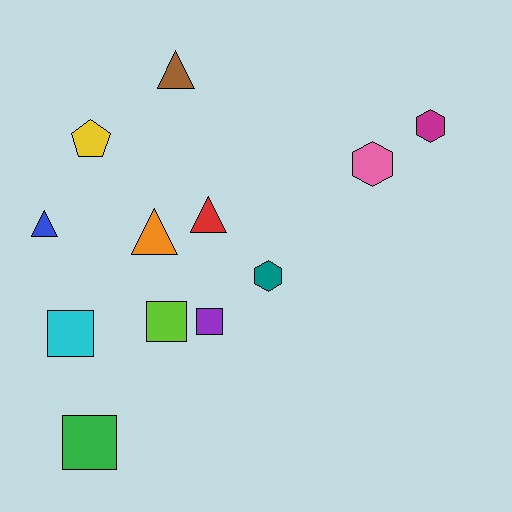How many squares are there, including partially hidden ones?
There are 4 squares.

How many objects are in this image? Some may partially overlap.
There are 12 objects.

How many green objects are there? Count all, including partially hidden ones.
There is 1 green object.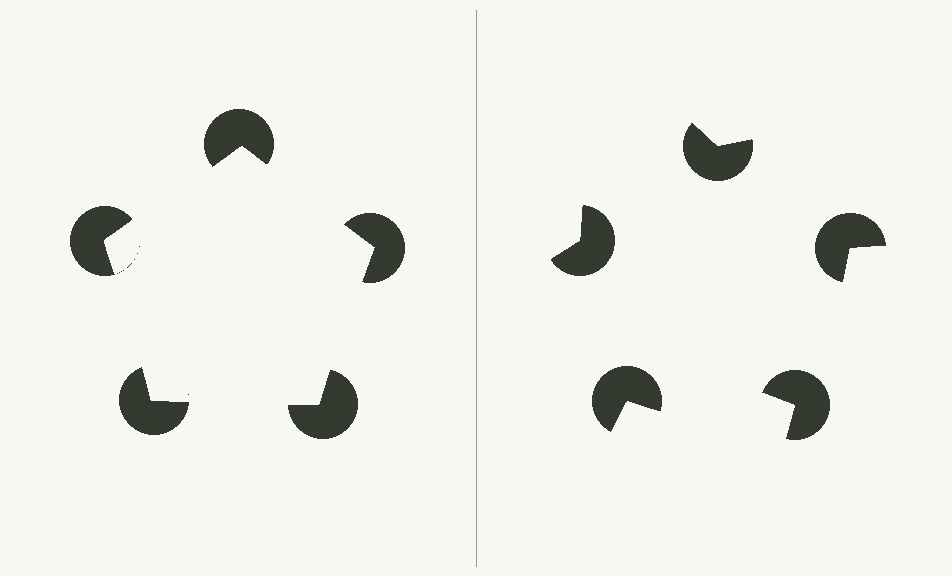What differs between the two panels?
The pac-man discs are positioned identically on both sides; only the wedge orientations differ. On the left they align to a pentagon; on the right they are misaligned.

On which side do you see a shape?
An illusory pentagon appears on the left side. On the right side the wedge cuts are rotated, so no coherent shape forms.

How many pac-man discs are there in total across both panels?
10 — 5 on each side.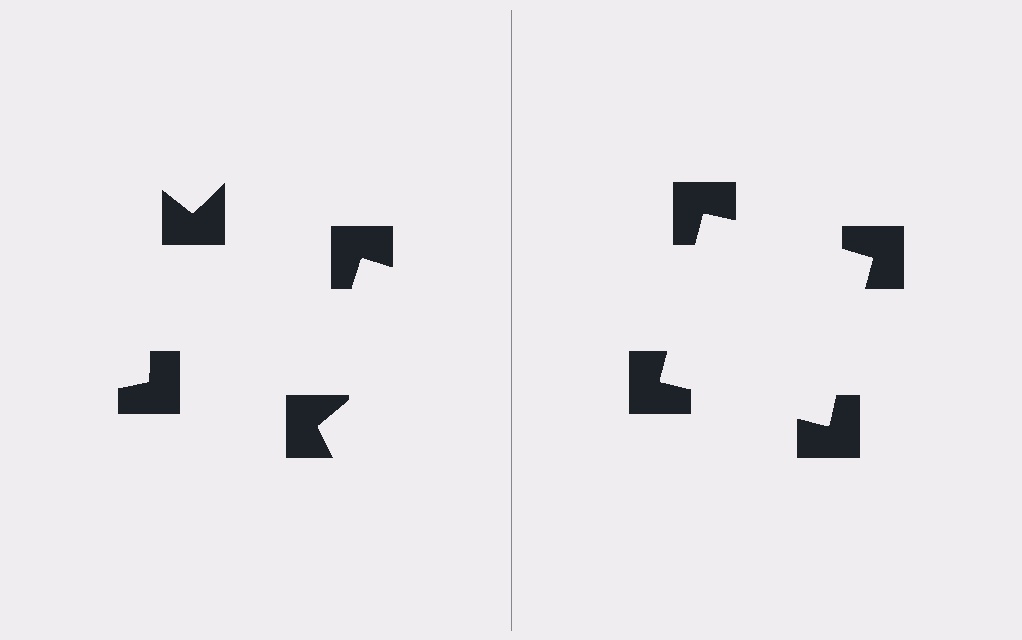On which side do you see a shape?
An illusory square appears on the right side. On the left side the wedge cuts are rotated, so no coherent shape forms.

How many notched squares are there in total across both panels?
8 — 4 on each side.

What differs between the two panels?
The notched squares are positioned identically on both sides; only the wedge orientations differ. On the right they align to a square; on the left they are misaligned.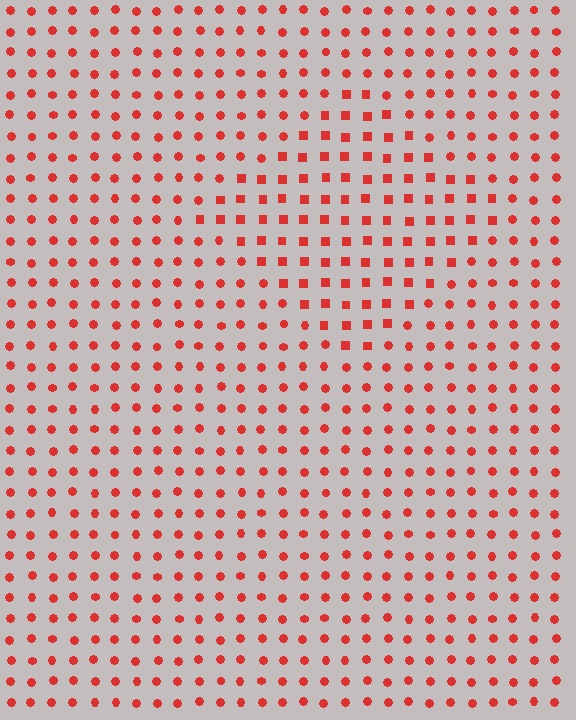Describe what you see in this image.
The image is filled with small red elements arranged in a uniform grid. A diamond-shaped region contains squares, while the surrounding area contains circles. The boundary is defined purely by the change in element shape.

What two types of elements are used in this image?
The image uses squares inside the diamond region and circles outside it.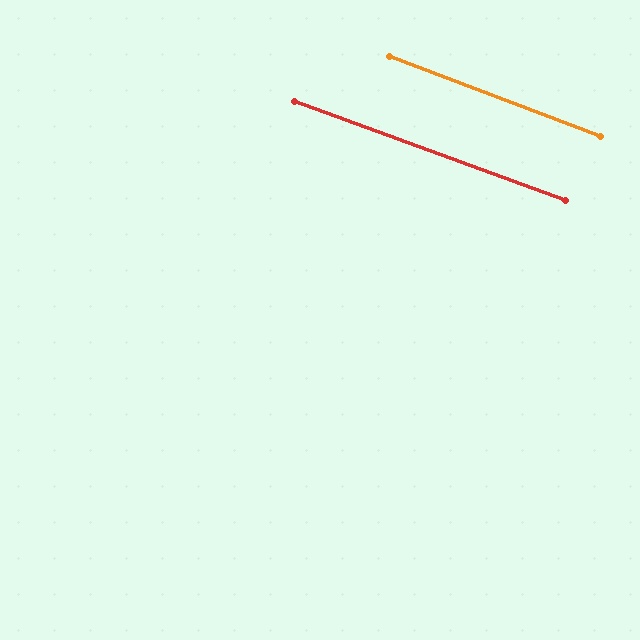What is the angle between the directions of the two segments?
Approximately 1 degree.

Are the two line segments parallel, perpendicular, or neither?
Parallel — their directions differ by only 0.9°.